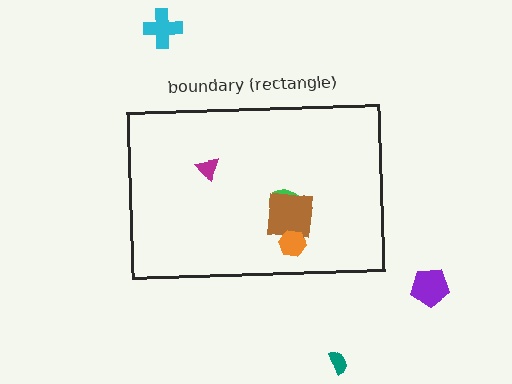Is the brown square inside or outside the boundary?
Inside.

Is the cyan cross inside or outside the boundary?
Outside.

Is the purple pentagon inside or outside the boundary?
Outside.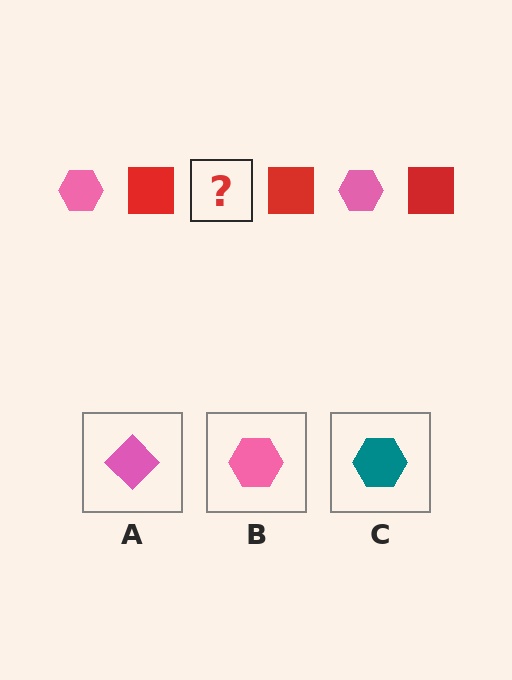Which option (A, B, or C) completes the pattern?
B.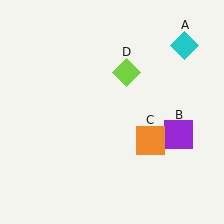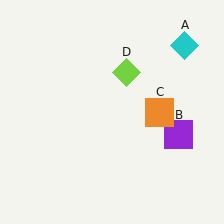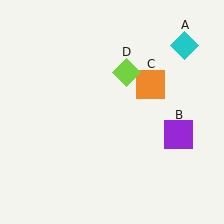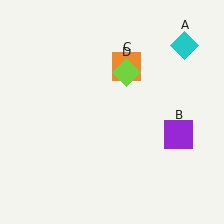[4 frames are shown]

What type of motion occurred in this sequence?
The orange square (object C) rotated counterclockwise around the center of the scene.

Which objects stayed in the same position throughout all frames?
Cyan diamond (object A) and purple square (object B) and lime diamond (object D) remained stationary.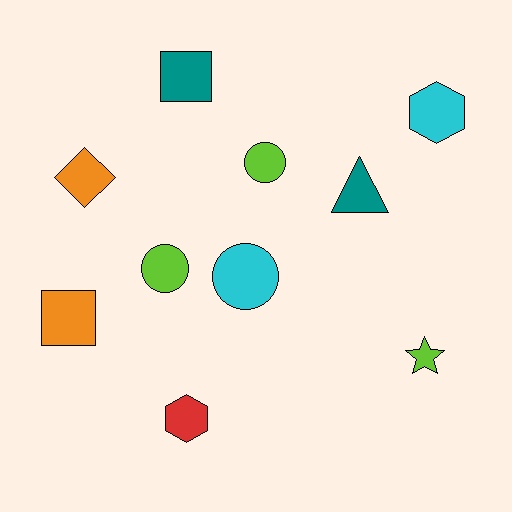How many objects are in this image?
There are 10 objects.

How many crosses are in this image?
There are no crosses.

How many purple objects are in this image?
There are no purple objects.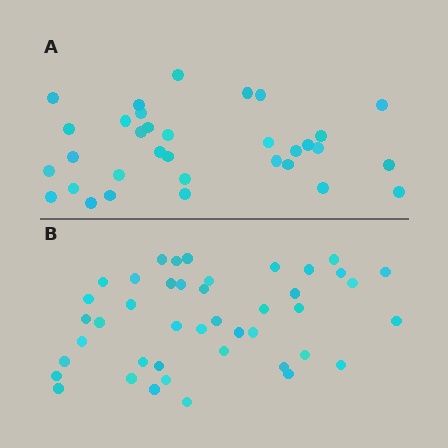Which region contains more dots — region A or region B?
Region B (the bottom region) has more dots.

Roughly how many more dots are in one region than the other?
Region B has roughly 10 or so more dots than region A.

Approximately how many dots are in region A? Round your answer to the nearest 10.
About 30 dots. (The exact count is 33, which rounds to 30.)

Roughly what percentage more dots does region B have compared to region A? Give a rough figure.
About 30% more.